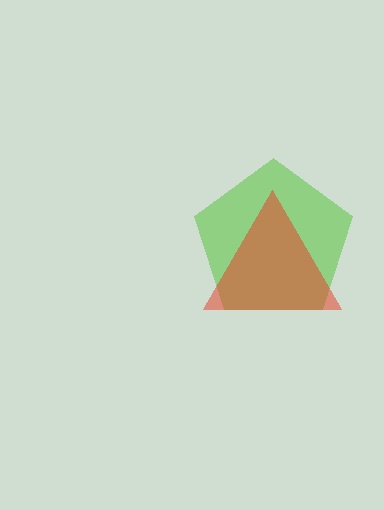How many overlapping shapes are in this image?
There are 2 overlapping shapes in the image.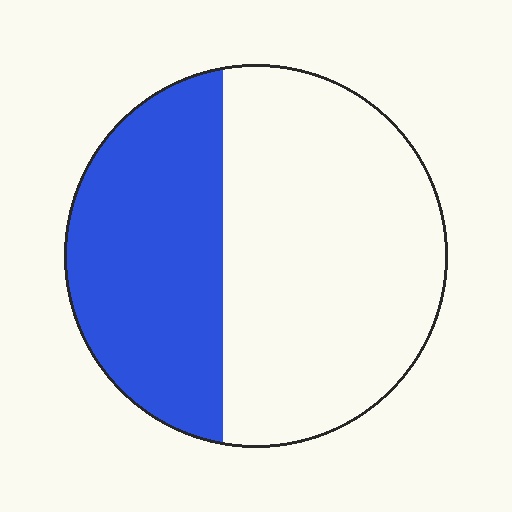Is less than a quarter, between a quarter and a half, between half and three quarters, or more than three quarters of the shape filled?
Between a quarter and a half.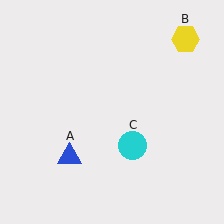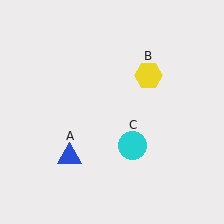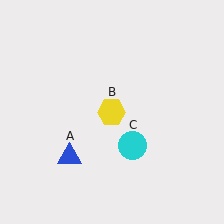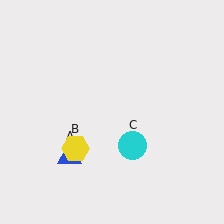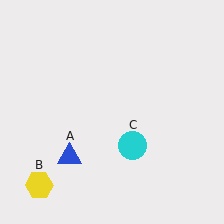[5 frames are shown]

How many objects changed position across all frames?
1 object changed position: yellow hexagon (object B).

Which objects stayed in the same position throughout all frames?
Blue triangle (object A) and cyan circle (object C) remained stationary.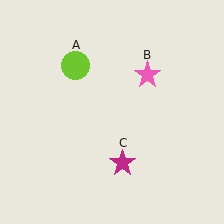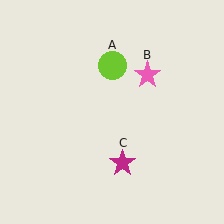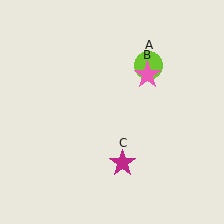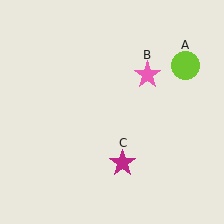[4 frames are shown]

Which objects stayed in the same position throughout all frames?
Pink star (object B) and magenta star (object C) remained stationary.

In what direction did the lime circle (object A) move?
The lime circle (object A) moved right.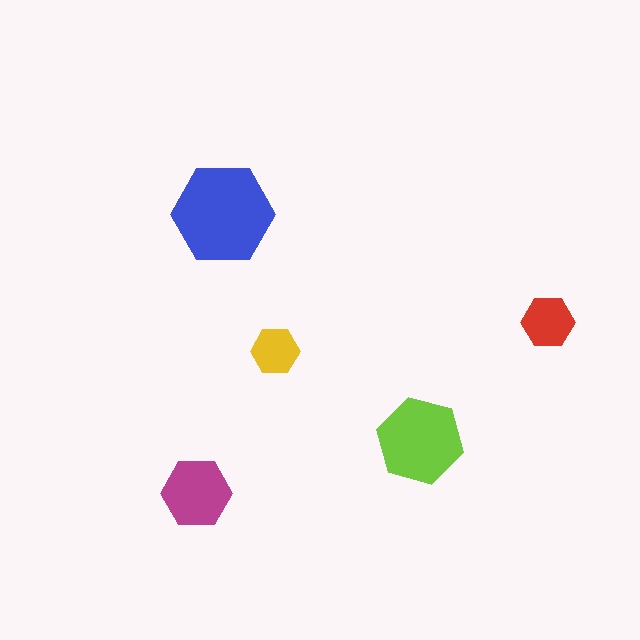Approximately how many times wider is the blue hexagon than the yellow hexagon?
About 2 times wider.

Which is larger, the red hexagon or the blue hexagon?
The blue one.